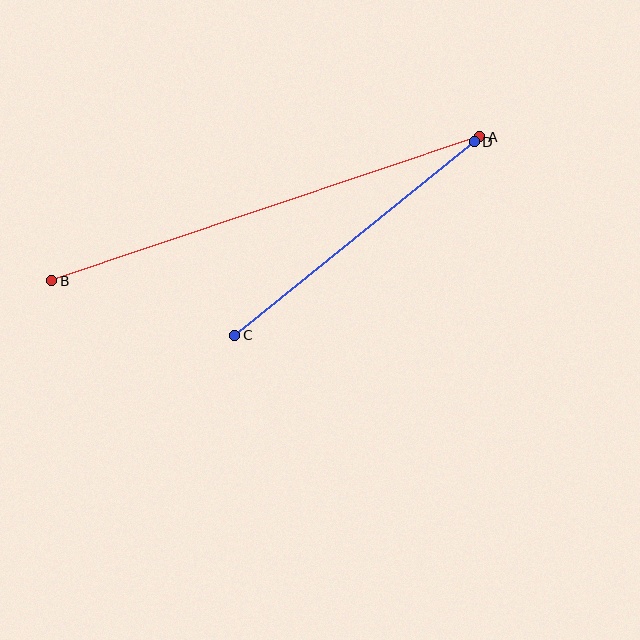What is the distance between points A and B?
The distance is approximately 452 pixels.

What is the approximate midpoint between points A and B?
The midpoint is at approximately (266, 209) pixels.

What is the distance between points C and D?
The distance is approximately 308 pixels.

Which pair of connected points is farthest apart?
Points A and B are farthest apart.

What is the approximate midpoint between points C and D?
The midpoint is at approximately (354, 239) pixels.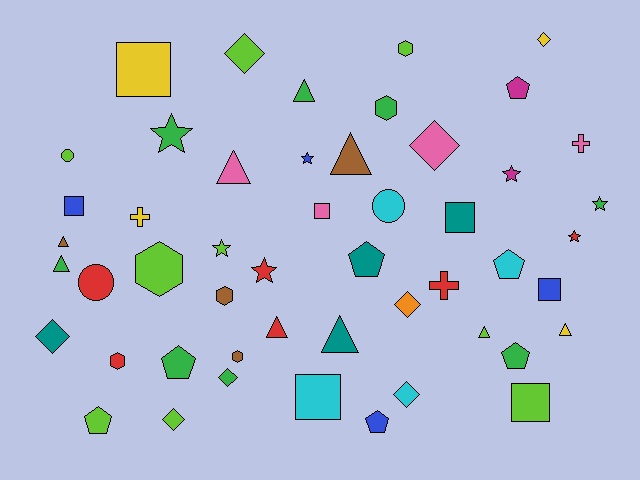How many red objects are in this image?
There are 6 red objects.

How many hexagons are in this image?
There are 6 hexagons.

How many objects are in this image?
There are 50 objects.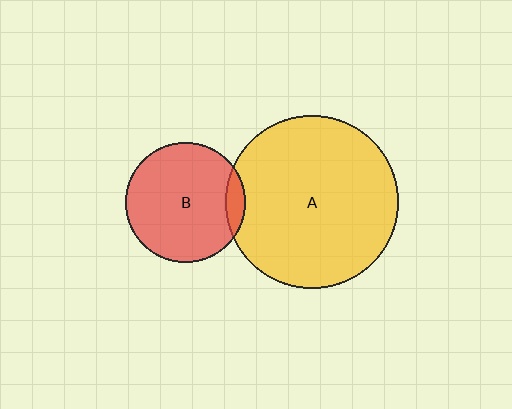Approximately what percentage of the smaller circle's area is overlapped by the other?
Approximately 10%.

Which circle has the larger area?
Circle A (yellow).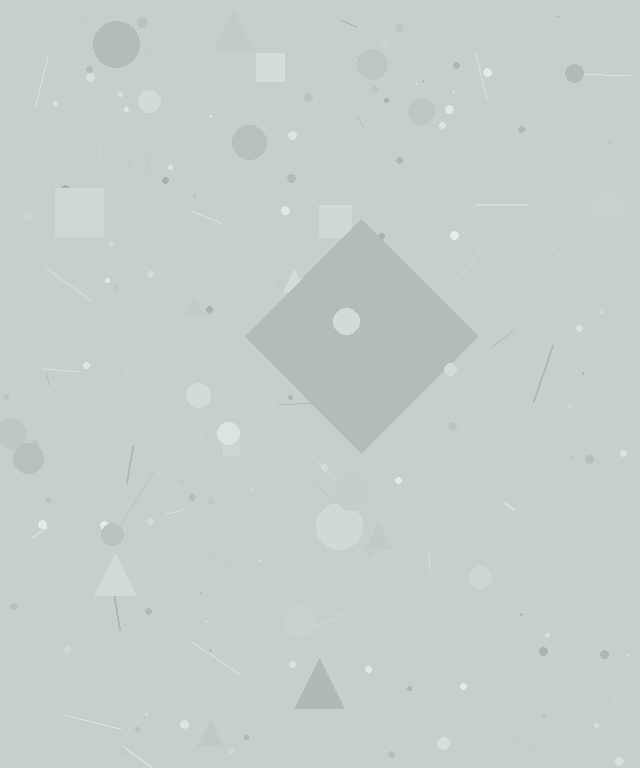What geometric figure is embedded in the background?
A diamond is embedded in the background.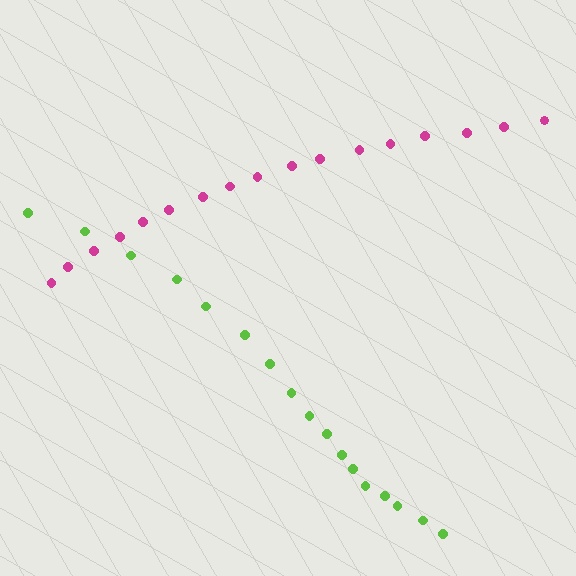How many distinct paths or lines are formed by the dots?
There are 2 distinct paths.